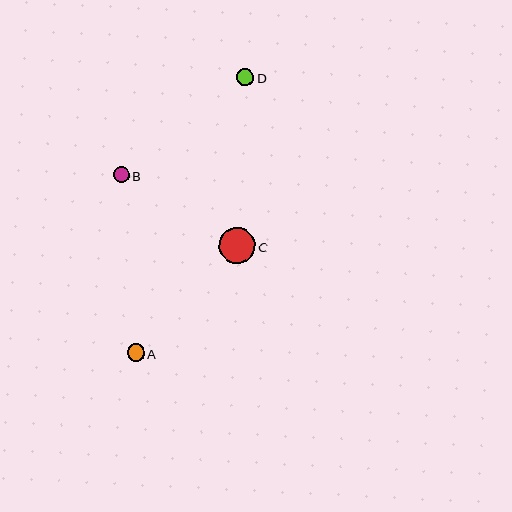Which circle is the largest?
Circle C is the largest with a size of approximately 36 pixels.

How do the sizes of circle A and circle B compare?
Circle A and circle B are approximately the same size.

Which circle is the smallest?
Circle B is the smallest with a size of approximately 16 pixels.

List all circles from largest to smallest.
From largest to smallest: C, D, A, B.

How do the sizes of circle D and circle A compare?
Circle D and circle A are approximately the same size.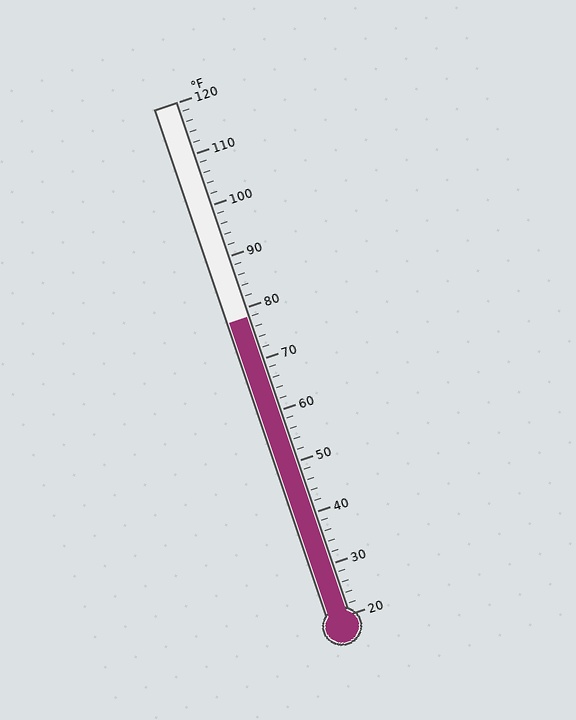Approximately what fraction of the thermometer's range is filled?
The thermometer is filled to approximately 60% of its range.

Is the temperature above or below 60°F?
The temperature is above 60°F.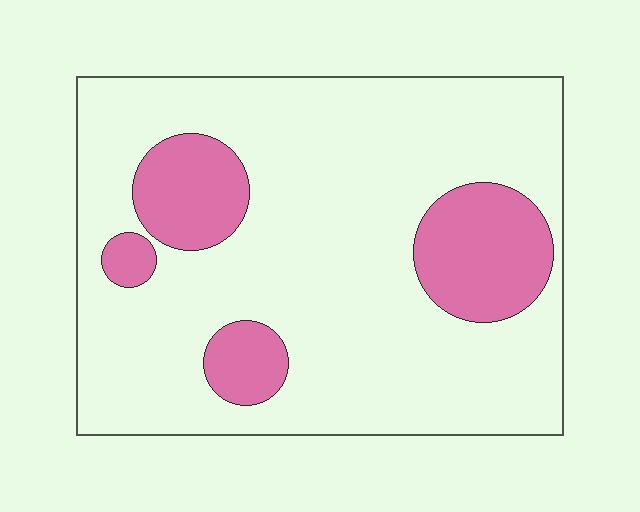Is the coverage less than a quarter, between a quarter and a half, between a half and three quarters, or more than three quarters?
Less than a quarter.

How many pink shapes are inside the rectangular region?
4.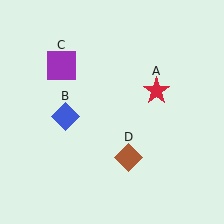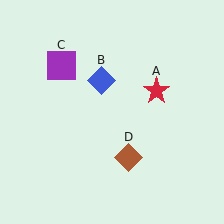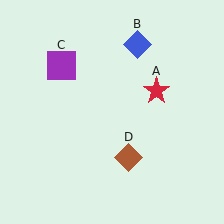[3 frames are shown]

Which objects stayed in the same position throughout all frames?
Red star (object A) and purple square (object C) and brown diamond (object D) remained stationary.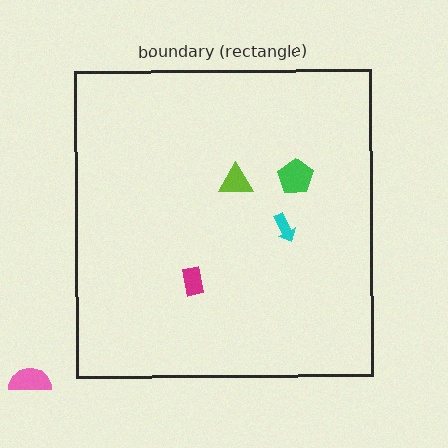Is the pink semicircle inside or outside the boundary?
Outside.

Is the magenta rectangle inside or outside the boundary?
Inside.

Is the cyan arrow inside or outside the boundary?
Inside.